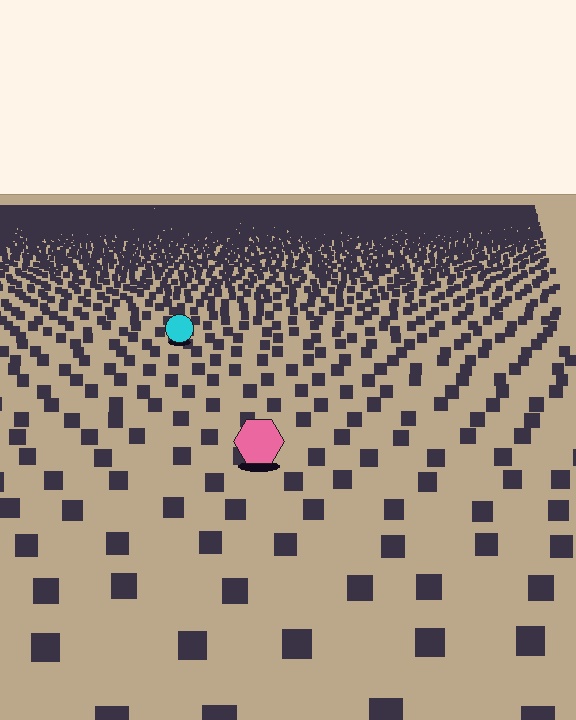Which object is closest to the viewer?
The pink hexagon is closest. The texture marks near it are larger and more spread out.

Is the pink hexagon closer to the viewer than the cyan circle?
Yes. The pink hexagon is closer — you can tell from the texture gradient: the ground texture is coarser near it.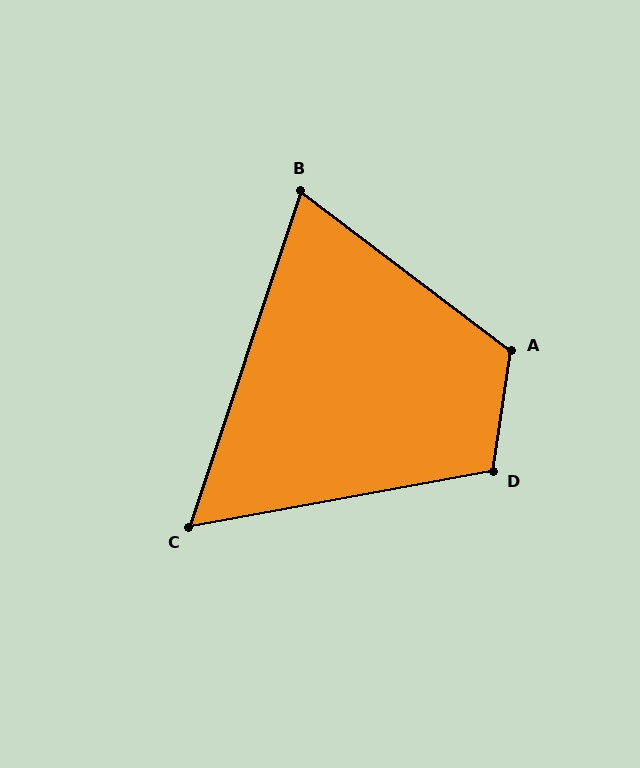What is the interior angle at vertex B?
Approximately 71 degrees (acute).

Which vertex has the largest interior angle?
A, at approximately 119 degrees.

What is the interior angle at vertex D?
Approximately 109 degrees (obtuse).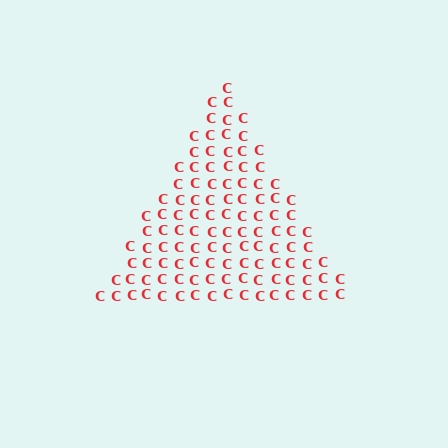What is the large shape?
The large shape is a triangle.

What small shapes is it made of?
It is made of small letter C's.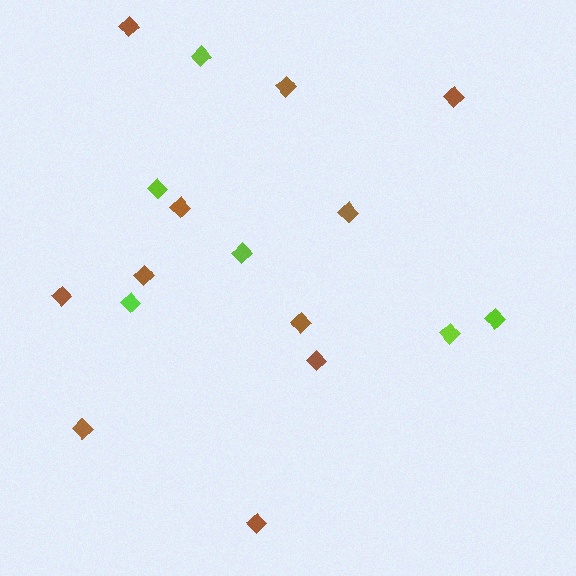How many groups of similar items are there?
There are 2 groups: one group of brown diamonds (11) and one group of lime diamonds (6).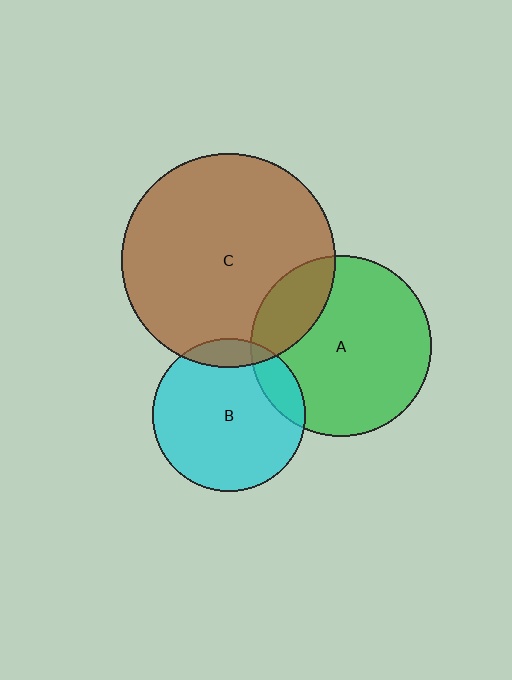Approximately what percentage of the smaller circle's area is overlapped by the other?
Approximately 10%.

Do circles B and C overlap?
Yes.